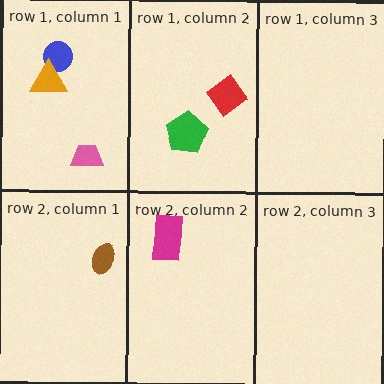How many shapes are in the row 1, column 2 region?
2.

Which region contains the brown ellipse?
The row 2, column 1 region.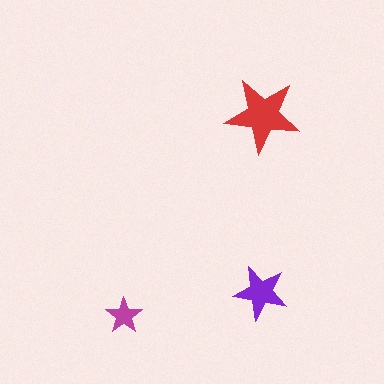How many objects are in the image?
There are 3 objects in the image.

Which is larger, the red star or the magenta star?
The red one.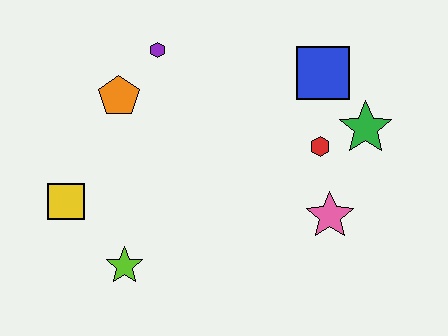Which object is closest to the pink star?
The red hexagon is closest to the pink star.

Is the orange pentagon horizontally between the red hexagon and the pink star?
No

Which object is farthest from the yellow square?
The green star is farthest from the yellow square.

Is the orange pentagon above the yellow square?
Yes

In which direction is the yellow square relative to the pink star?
The yellow square is to the left of the pink star.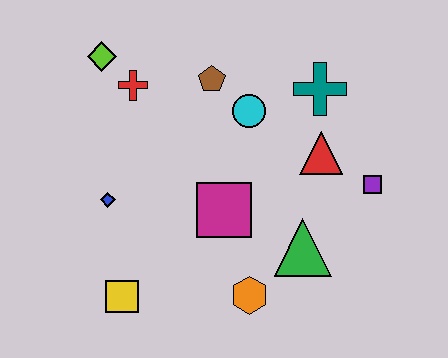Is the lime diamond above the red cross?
Yes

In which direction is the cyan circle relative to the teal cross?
The cyan circle is to the left of the teal cross.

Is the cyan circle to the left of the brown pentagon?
No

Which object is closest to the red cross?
The lime diamond is closest to the red cross.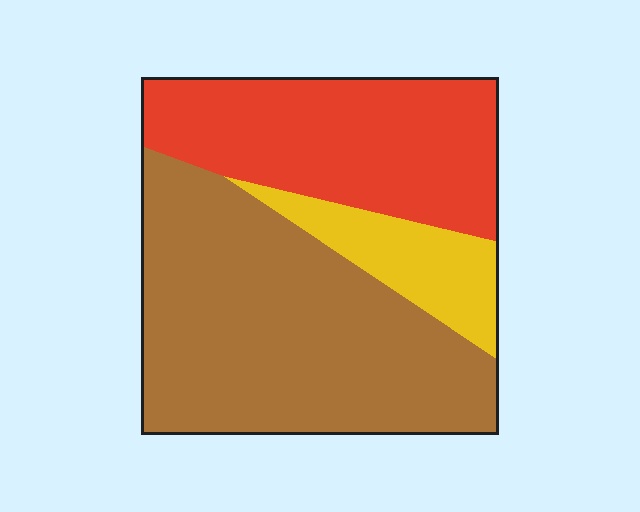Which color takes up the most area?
Brown, at roughly 55%.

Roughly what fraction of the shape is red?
Red covers 34% of the shape.